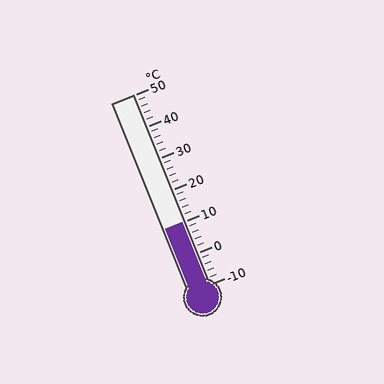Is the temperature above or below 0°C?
The temperature is above 0°C.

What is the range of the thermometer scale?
The thermometer scale ranges from -10°C to 50°C.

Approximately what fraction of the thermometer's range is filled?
The thermometer is filled to approximately 35% of its range.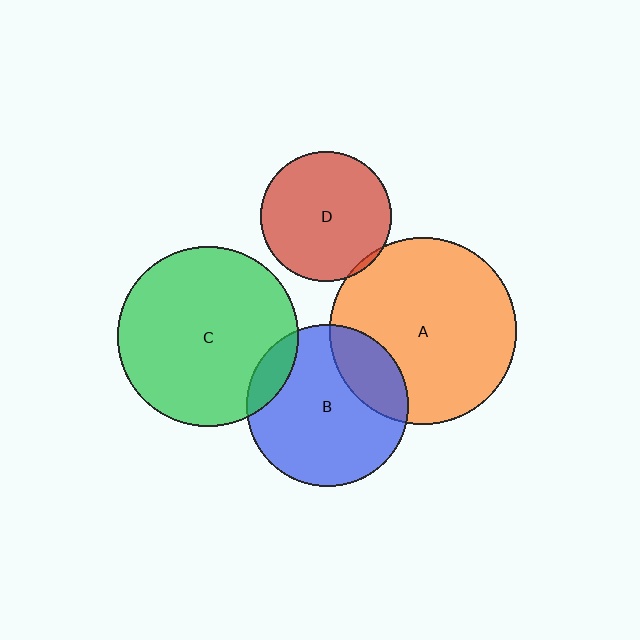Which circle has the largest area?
Circle A (orange).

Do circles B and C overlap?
Yes.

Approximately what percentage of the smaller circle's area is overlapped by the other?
Approximately 10%.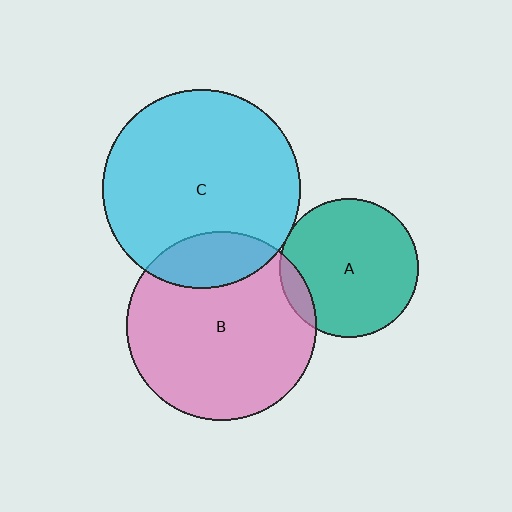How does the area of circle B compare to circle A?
Approximately 1.9 times.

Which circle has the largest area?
Circle C (cyan).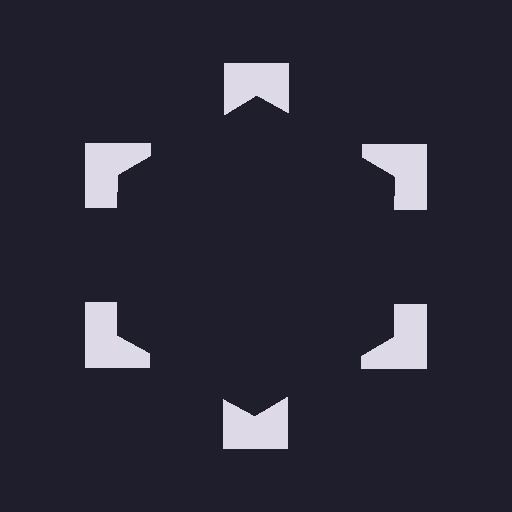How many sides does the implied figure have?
6 sides.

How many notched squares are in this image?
There are 6 — one at each vertex of the illusory hexagon.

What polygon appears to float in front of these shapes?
An illusory hexagon — its edges are inferred from the aligned wedge cuts in the notched squares, not physically drawn.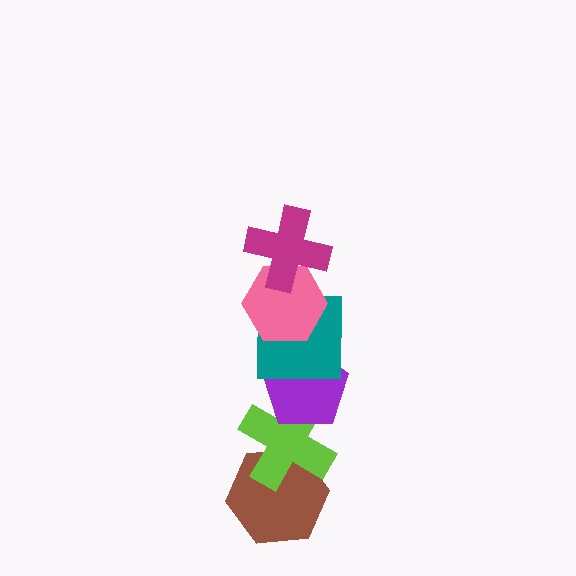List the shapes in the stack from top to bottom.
From top to bottom: the magenta cross, the pink hexagon, the teal square, the purple pentagon, the lime cross, the brown hexagon.